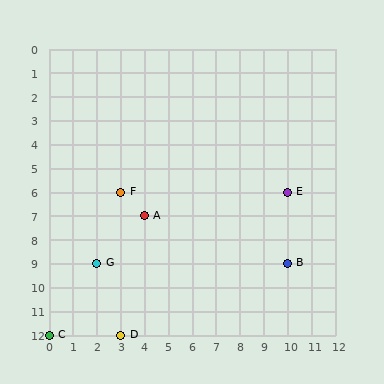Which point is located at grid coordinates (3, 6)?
Point F is at (3, 6).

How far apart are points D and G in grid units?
Points D and G are 1 column and 3 rows apart (about 3.2 grid units diagonally).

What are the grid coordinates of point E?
Point E is at grid coordinates (10, 6).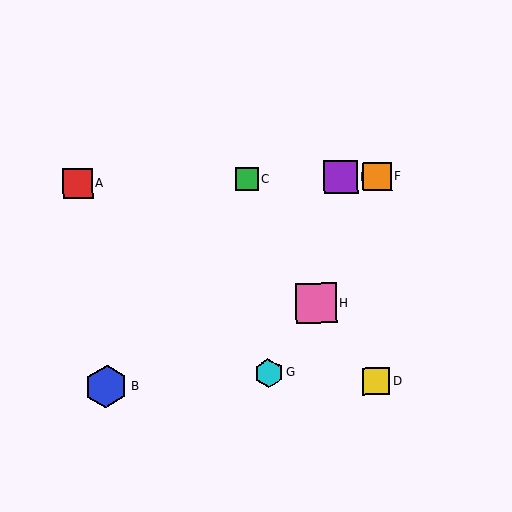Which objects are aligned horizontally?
Objects A, C, E, F are aligned horizontally.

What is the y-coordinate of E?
Object E is at y≈177.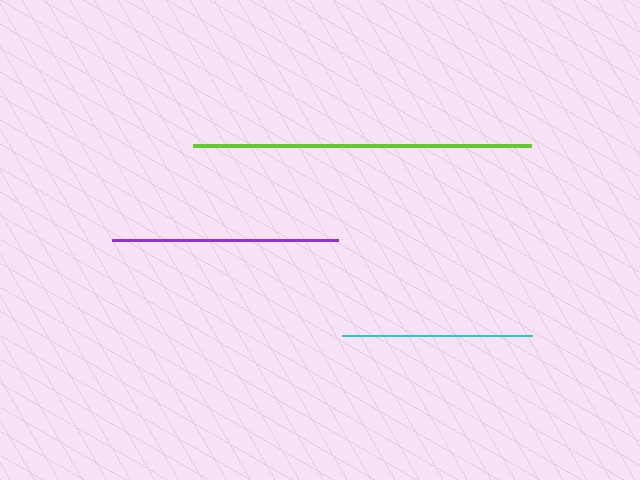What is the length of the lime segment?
The lime segment is approximately 338 pixels long.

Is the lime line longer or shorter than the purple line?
The lime line is longer than the purple line.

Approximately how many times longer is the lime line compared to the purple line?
The lime line is approximately 1.5 times the length of the purple line.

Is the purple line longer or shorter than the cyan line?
The purple line is longer than the cyan line.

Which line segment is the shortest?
The cyan line is the shortest at approximately 189 pixels.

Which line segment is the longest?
The lime line is the longest at approximately 338 pixels.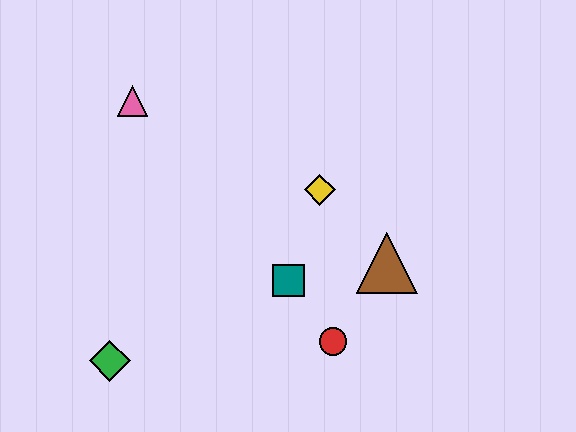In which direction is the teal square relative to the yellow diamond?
The teal square is below the yellow diamond.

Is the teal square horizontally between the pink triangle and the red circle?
Yes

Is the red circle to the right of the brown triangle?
No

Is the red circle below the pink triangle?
Yes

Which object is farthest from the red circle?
The pink triangle is farthest from the red circle.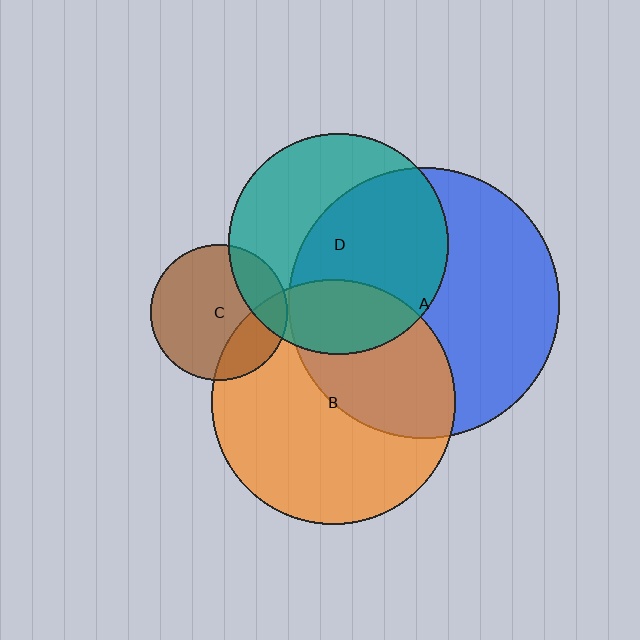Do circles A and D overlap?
Yes.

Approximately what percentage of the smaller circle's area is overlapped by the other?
Approximately 60%.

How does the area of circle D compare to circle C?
Approximately 2.6 times.